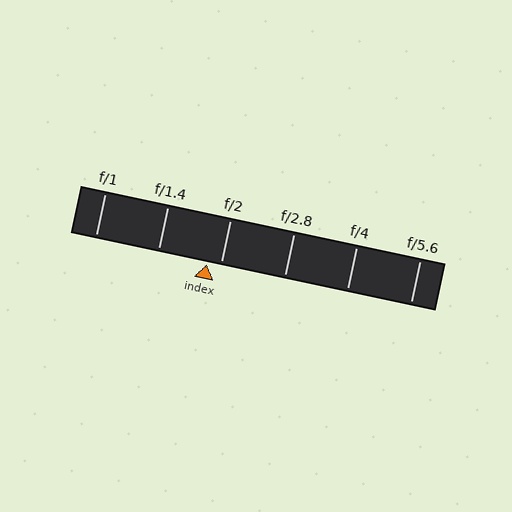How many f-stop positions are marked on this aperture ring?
There are 6 f-stop positions marked.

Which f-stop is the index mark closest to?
The index mark is closest to f/2.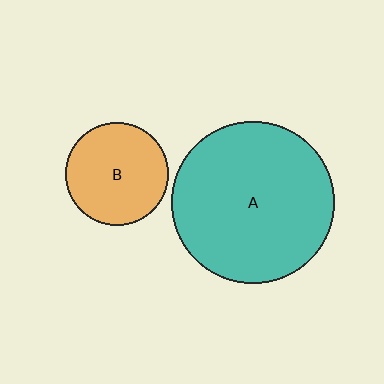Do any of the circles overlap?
No, none of the circles overlap.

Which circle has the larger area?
Circle A (teal).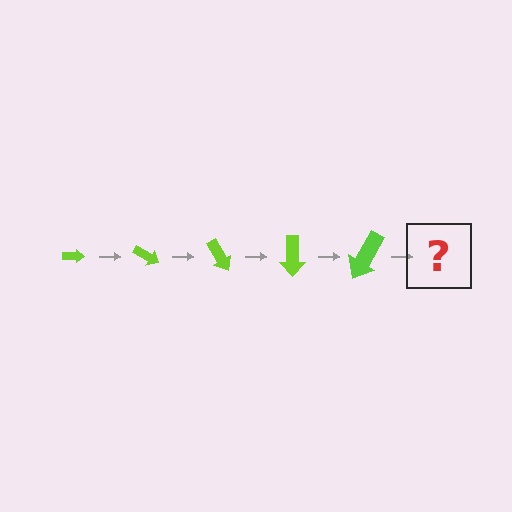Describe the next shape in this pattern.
It should be an arrow, larger than the previous one and rotated 150 degrees from the start.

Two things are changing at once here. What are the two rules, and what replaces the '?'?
The two rules are that the arrow grows larger each step and it rotates 30 degrees each step. The '?' should be an arrow, larger than the previous one and rotated 150 degrees from the start.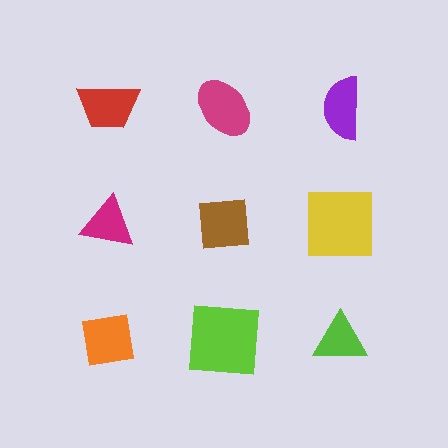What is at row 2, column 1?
A magenta triangle.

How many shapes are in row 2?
3 shapes.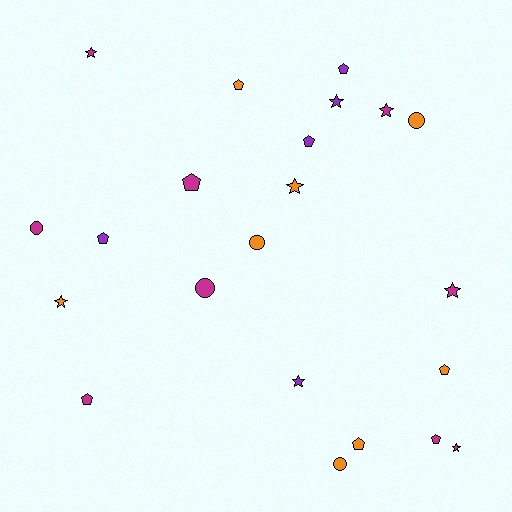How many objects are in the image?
There are 22 objects.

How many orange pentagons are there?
There are 3 orange pentagons.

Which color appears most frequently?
Magenta, with 9 objects.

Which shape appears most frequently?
Pentagon, with 9 objects.